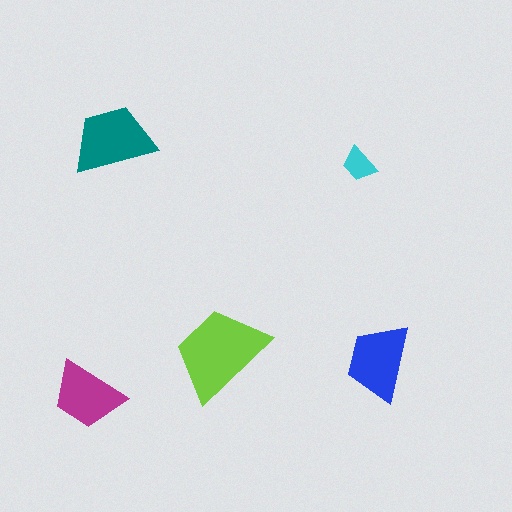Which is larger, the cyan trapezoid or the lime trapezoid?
The lime one.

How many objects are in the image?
There are 5 objects in the image.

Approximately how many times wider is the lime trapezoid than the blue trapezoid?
About 1.5 times wider.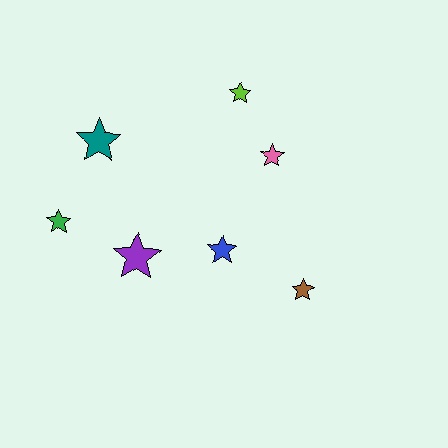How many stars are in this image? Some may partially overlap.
There are 7 stars.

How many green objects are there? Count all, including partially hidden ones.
There is 1 green object.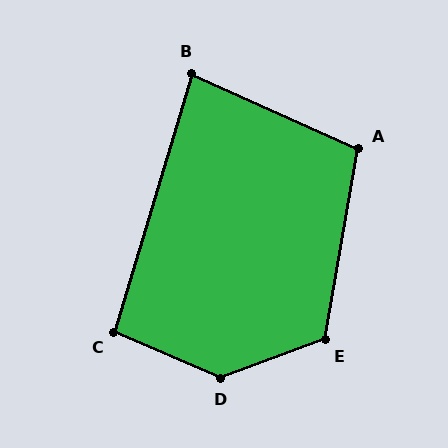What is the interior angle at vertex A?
Approximately 104 degrees (obtuse).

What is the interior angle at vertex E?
Approximately 120 degrees (obtuse).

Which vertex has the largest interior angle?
D, at approximately 137 degrees.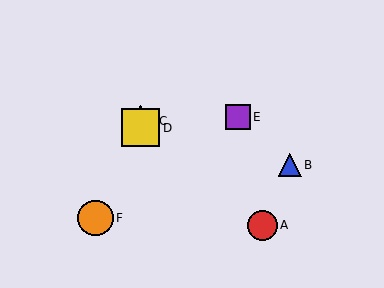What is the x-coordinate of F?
Object F is at x≈95.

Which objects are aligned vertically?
Objects C, D are aligned vertically.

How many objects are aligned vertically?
2 objects (C, D) are aligned vertically.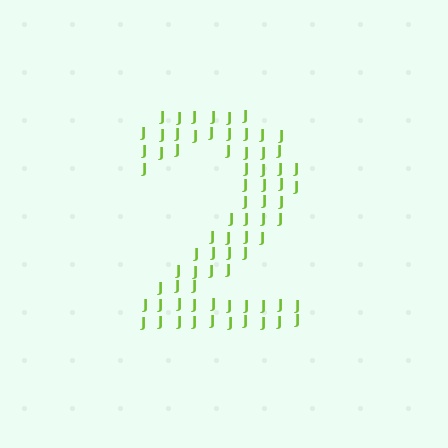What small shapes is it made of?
It is made of small letter J's.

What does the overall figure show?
The overall figure shows the digit 2.